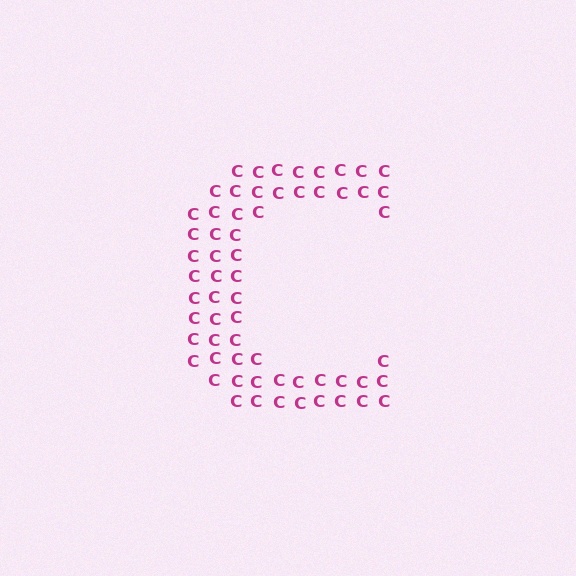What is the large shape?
The large shape is the letter C.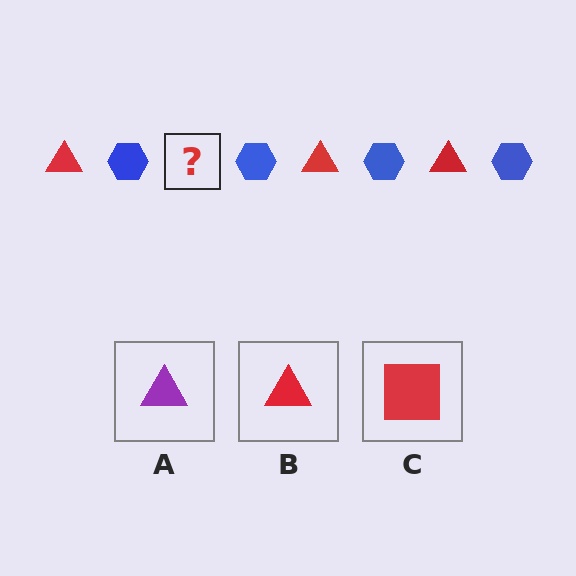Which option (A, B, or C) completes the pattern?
B.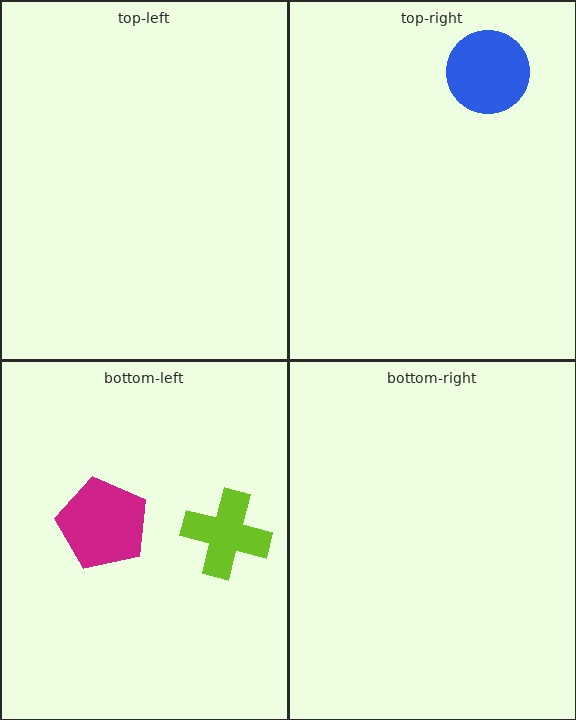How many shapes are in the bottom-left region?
2.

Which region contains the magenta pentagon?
The bottom-left region.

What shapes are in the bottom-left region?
The lime cross, the magenta pentagon.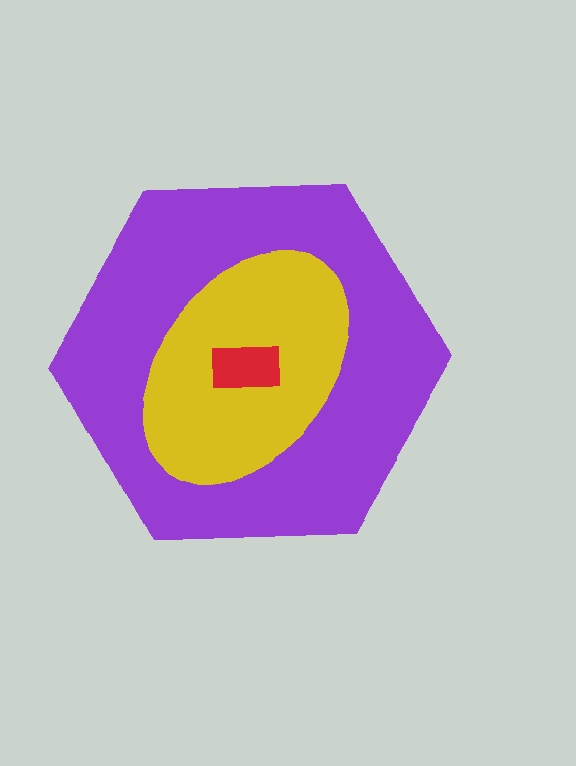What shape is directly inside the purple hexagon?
The yellow ellipse.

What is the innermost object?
The red rectangle.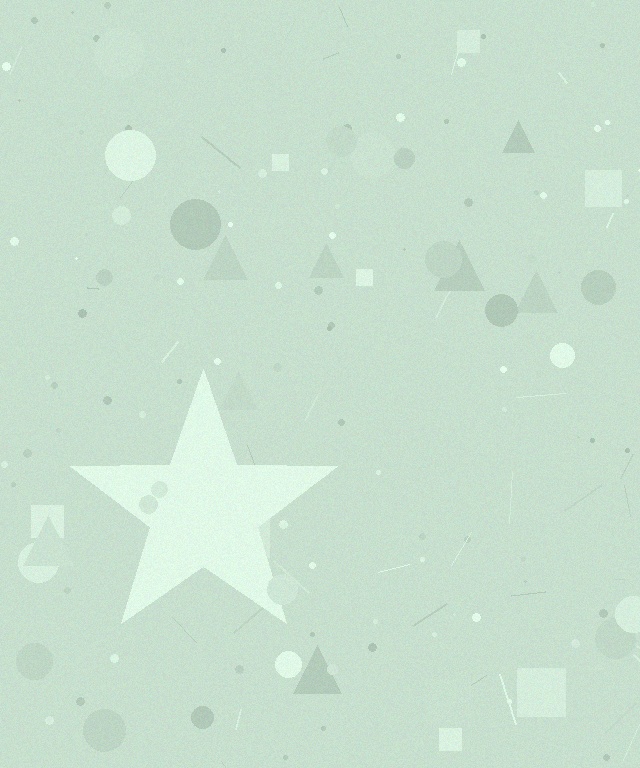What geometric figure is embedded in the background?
A star is embedded in the background.